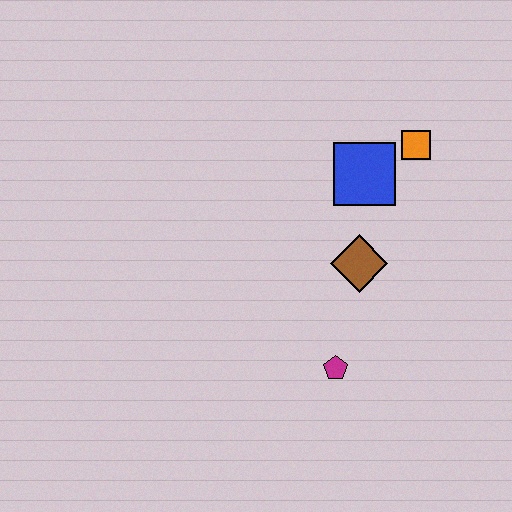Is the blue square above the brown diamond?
Yes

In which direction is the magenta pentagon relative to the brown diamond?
The magenta pentagon is below the brown diamond.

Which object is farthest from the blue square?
The magenta pentagon is farthest from the blue square.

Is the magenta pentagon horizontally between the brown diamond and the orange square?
No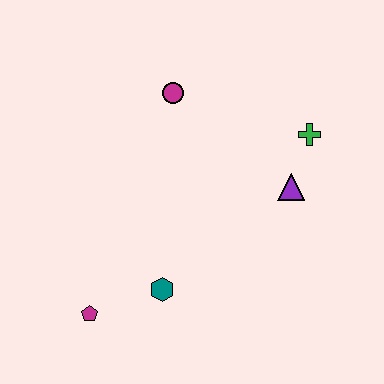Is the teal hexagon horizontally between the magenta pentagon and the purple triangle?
Yes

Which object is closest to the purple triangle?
The green cross is closest to the purple triangle.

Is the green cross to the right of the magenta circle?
Yes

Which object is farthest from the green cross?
The magenta pentagon is farthest from the green cross.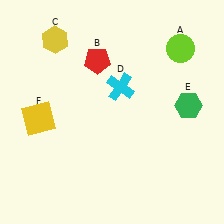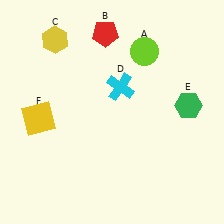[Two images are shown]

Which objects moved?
The objects that moved are: the lime circle (A), the red pentagon (B).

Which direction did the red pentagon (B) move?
The red pentagon (B) moved up.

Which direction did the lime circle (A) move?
The lime circle (A) moved left.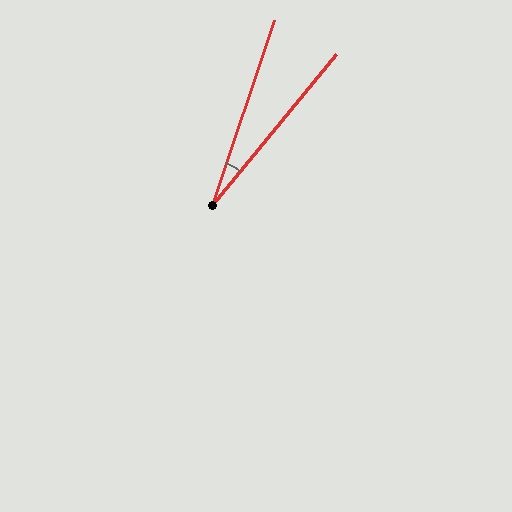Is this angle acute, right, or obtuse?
It is acute.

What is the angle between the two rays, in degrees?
Approximately 21 degrees.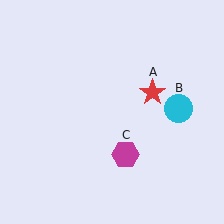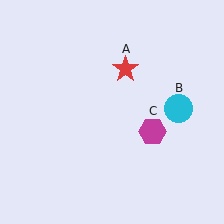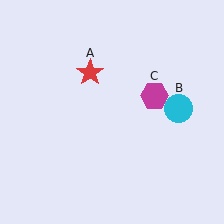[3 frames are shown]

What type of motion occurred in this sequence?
The red star (object A), magenta hexagon (object C) rotated counterclockwise around the center of the scene.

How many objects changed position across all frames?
2 objects changed position: red star (object A), magenta hexagon (object C).